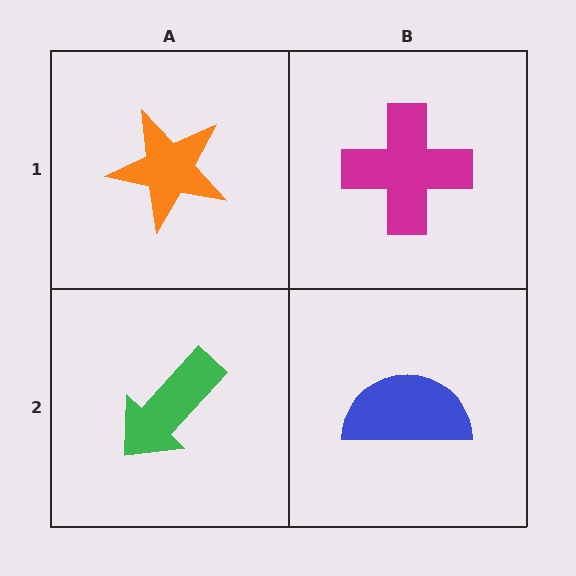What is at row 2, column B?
A blue semicircle.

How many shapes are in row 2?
2 shapes.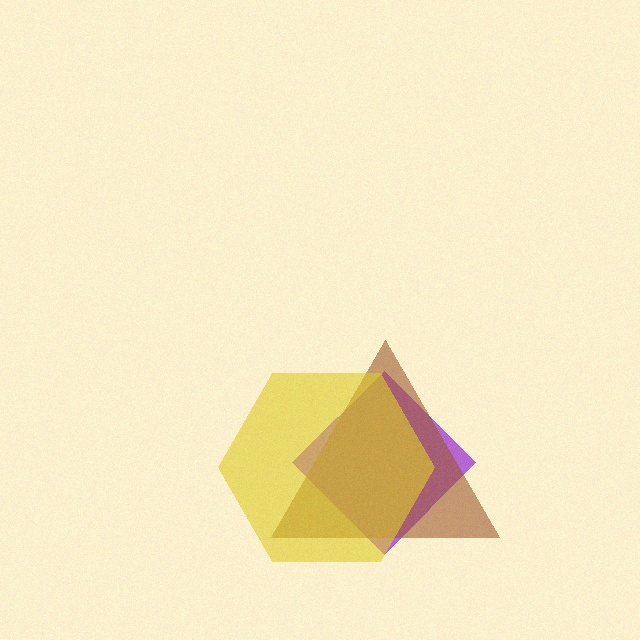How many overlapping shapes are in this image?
There are 3 overlapping shapes in the image.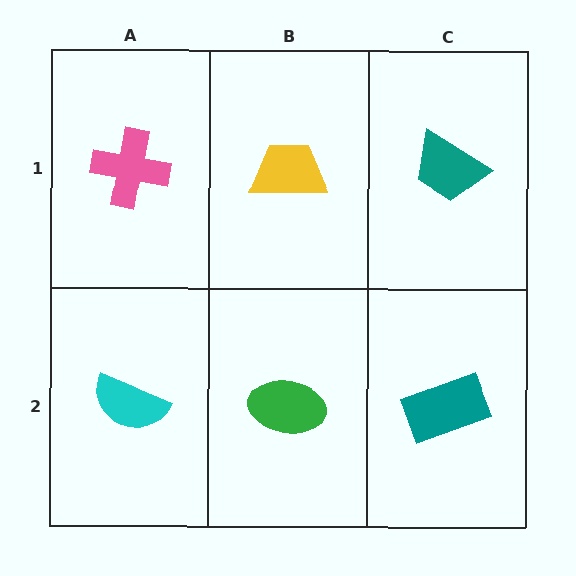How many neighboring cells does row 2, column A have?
2.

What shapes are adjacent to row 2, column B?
A yellow trapezoid (row 1, column B), a cyan semicircle (row 2, column A), a teal rectangle (row 2, column C).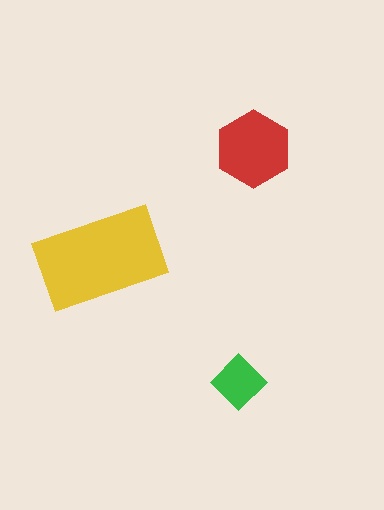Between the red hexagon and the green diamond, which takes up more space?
The red hexagon.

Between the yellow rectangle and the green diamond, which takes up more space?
The yellow rectangle.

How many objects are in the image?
There are 3 objects in the image.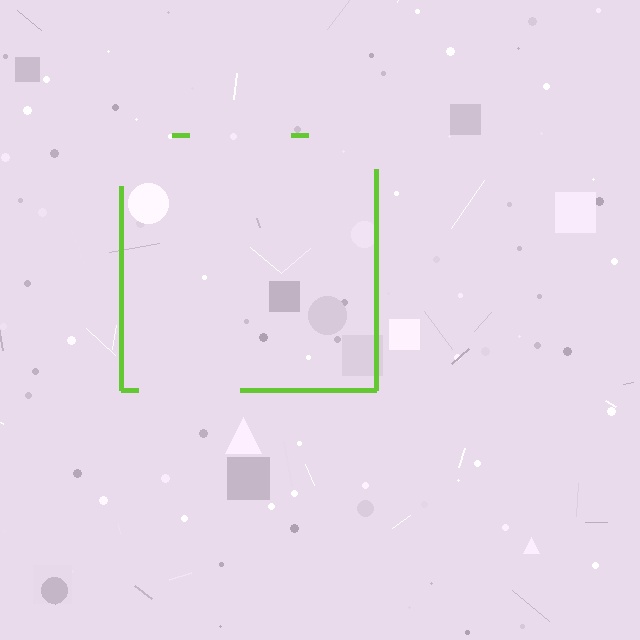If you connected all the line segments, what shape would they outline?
They would outline a square.